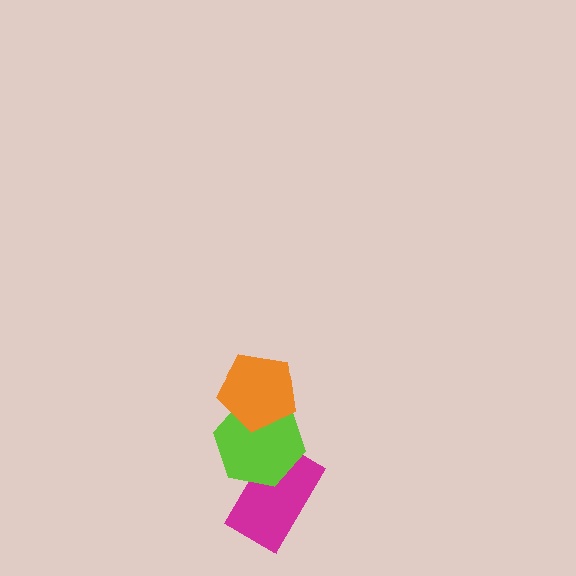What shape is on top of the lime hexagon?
The orange pentagon is on top of the lime hexagon.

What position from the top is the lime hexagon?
The lime hexagon is 2nd from the top.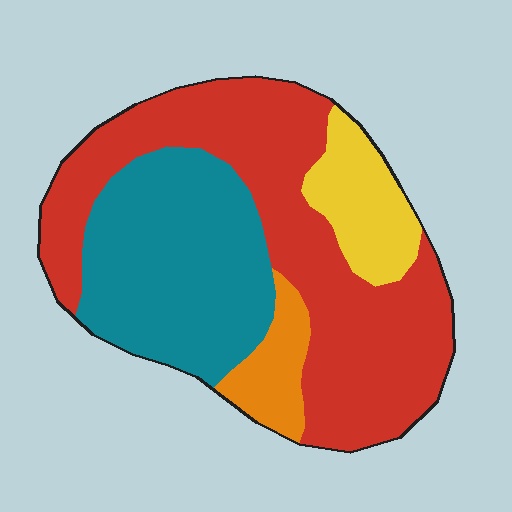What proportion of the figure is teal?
Teal takes up between a quarter and a half of the figure.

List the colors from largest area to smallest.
From largest to smallest: red, teal, yellow, orange.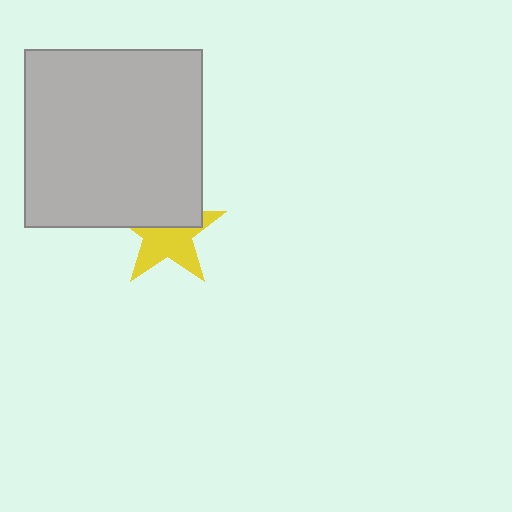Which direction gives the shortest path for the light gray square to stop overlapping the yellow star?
Moving up gives the shortest separation.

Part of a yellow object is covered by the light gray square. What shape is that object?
It is a star.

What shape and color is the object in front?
The object in front is a light gray square.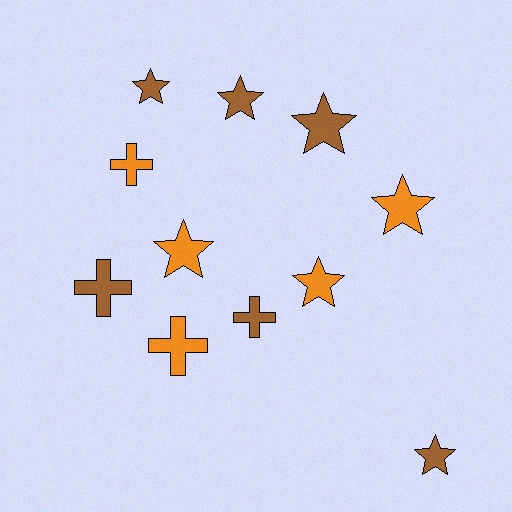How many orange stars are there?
There are 3 orange stars.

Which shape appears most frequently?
Star, with 7 objects.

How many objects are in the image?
There are 11 objects.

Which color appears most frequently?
Brown, with 6 objects.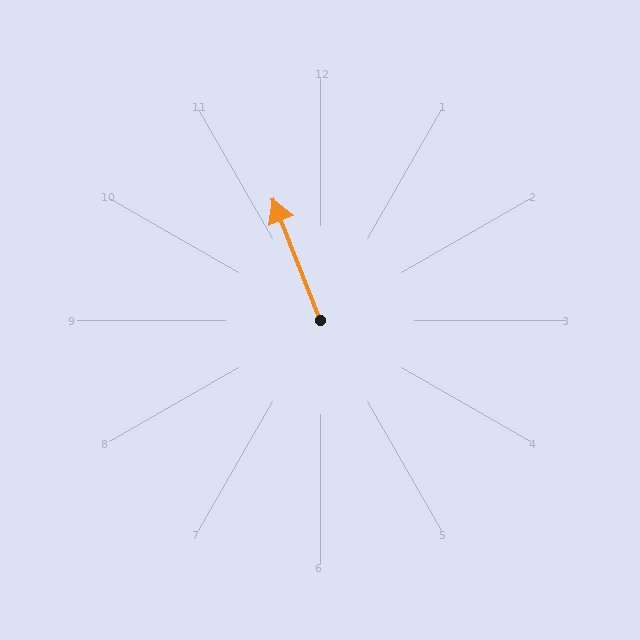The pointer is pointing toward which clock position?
Roughly 11 o'clock.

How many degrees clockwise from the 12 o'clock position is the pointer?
Approximately 339 degrees.